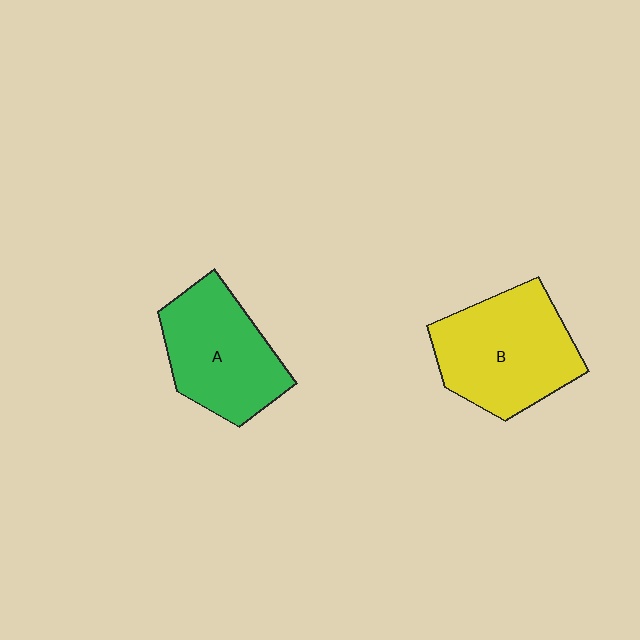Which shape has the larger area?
Shape B (yellow).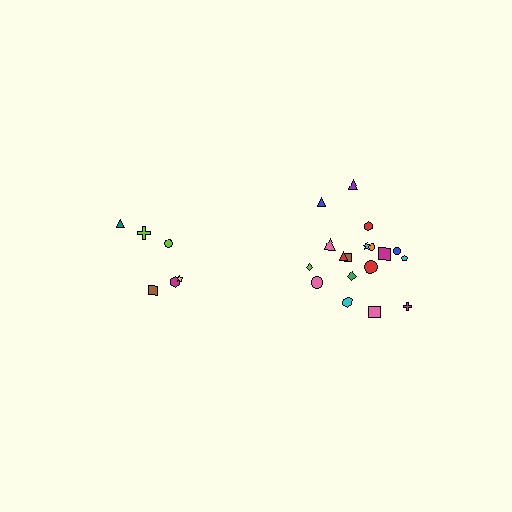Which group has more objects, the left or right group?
The right group.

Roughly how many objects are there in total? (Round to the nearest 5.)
Roughly 25 objects in total.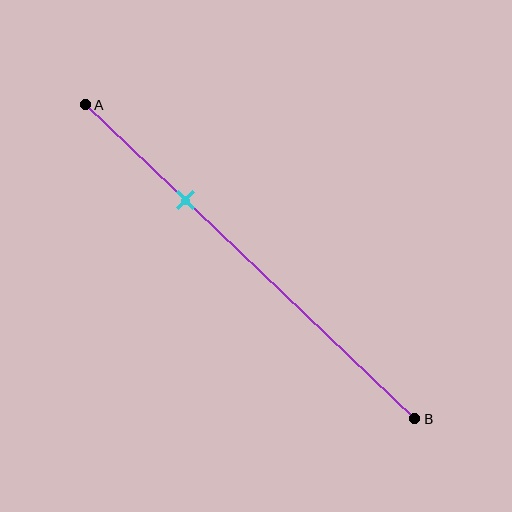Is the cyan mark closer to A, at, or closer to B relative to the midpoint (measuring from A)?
The cyan mark is closer to point A than the midpoint of segment AB.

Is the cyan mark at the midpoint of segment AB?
No, the mark is at about 30% from A, not at the 50% midpoint.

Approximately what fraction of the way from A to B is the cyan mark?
The cyan mark is approximately 30% of the way from A to B.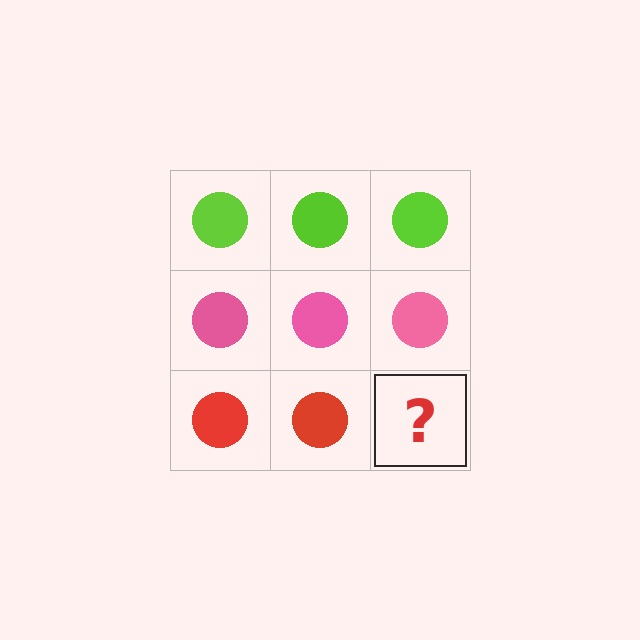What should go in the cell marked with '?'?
The missing cell should contain a red circle.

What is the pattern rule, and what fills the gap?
The rule is that each row has a consistent color. The gap should be filled with a red circle.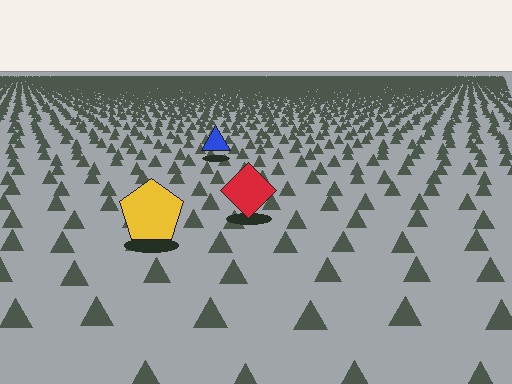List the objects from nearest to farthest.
From nearest to farthest: the yellow pentagon, the red diamond, the blue triangle.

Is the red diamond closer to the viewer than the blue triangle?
Yes. The red diamond is closer — you can tell from the texture gradient: the ground texture is coarser near it.